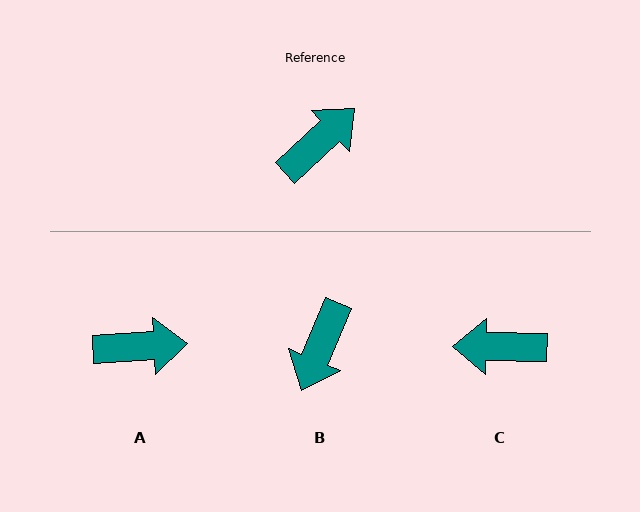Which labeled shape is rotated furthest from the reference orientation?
B, about 156 degrees away.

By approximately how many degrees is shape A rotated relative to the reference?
Approximately 39 degrees clockwise.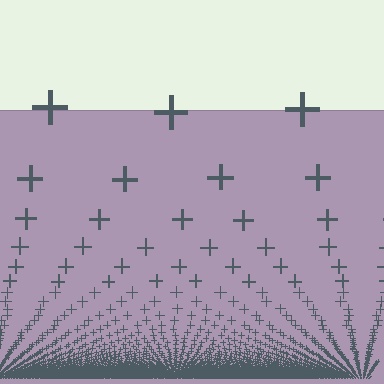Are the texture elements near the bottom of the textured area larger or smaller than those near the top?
Smaller. The gradient is inverted — elements near the bottom are smaller and denser.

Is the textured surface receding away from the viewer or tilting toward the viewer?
The surface appears to tilt toward the viewer. Texture elements get larger and sparser toward the top.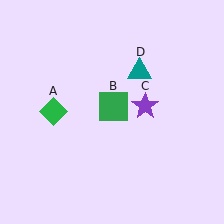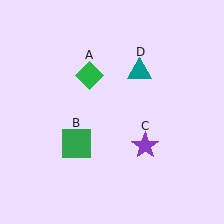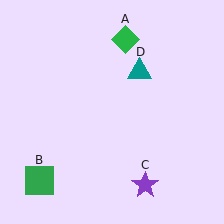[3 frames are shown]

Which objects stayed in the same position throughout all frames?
Teal triangle (object D) remained stationary.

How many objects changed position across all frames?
3 objects changed position: green diamond (object A), green square (object B), purple star (object C).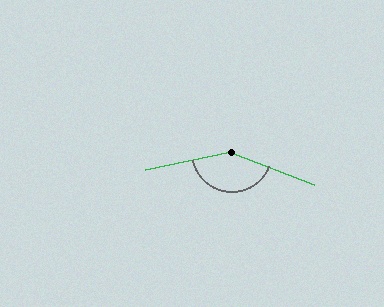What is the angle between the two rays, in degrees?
Approximately 147 degrees.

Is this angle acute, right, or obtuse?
It is obtuse.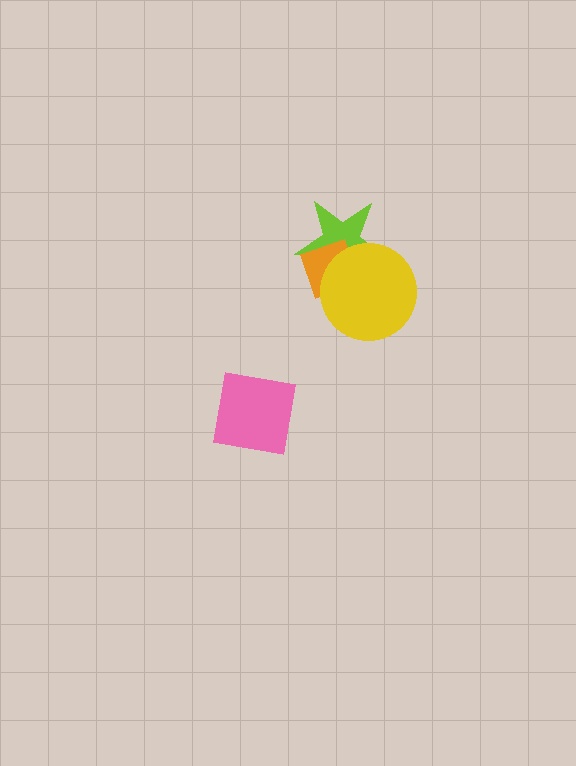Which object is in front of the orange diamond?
The yellow circle is in front of the orange diamond.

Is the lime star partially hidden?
Yes, it is partially covered by another shape.